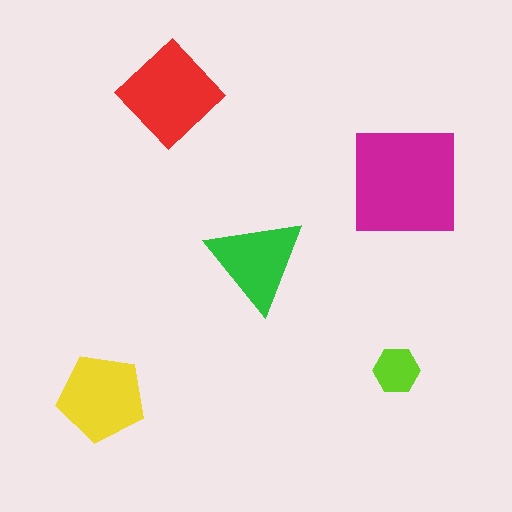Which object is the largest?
The magenta square.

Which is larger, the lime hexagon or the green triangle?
The green triangle.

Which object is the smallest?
The lime hexagon.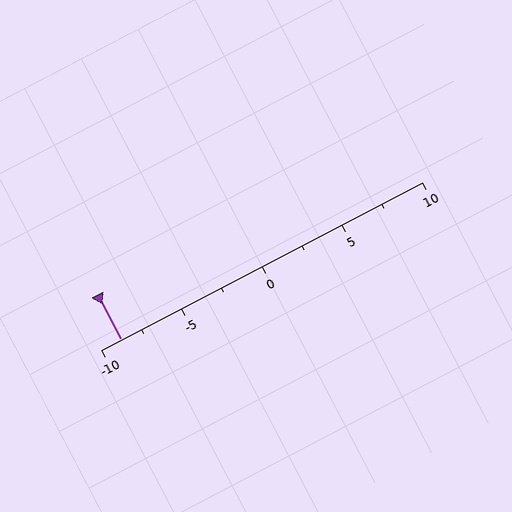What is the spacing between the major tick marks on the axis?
The major ticks are spaced 5 apart.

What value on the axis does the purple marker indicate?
The marker indicates approximately -8.8.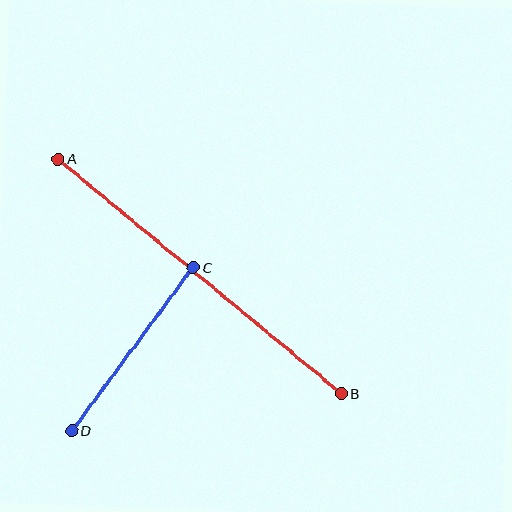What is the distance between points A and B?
The distance is approximately 368 pixels.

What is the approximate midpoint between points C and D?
The midpoint is at approximately (133, 349) pixels.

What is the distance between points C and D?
The distance is approximately 204 pixels.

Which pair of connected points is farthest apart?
Points A and B are farthest apart.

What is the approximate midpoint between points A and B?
The midpoint is at approximately (200, 276) pixels.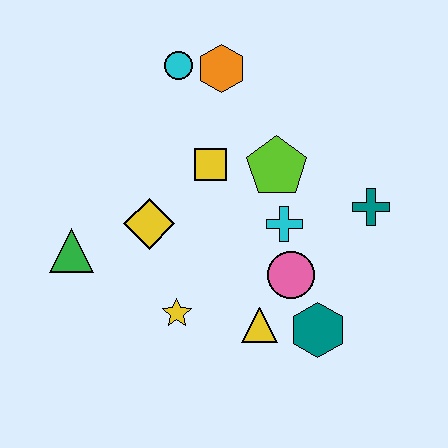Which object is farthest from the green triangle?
The teal cross is farthest from the green triangle.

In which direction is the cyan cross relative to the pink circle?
The cyan cross is above the pink circle.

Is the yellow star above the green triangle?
No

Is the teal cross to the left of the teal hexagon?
No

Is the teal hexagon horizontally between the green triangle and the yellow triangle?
No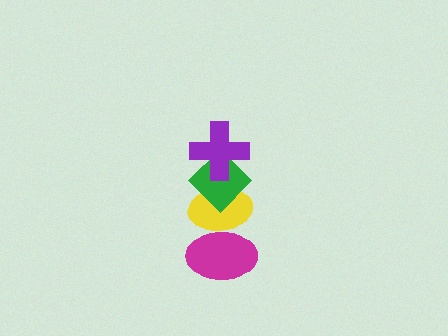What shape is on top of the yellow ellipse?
The green diamond is on top of the yellow ellipse.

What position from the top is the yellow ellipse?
The yellow ellipse is 3rd from the top.